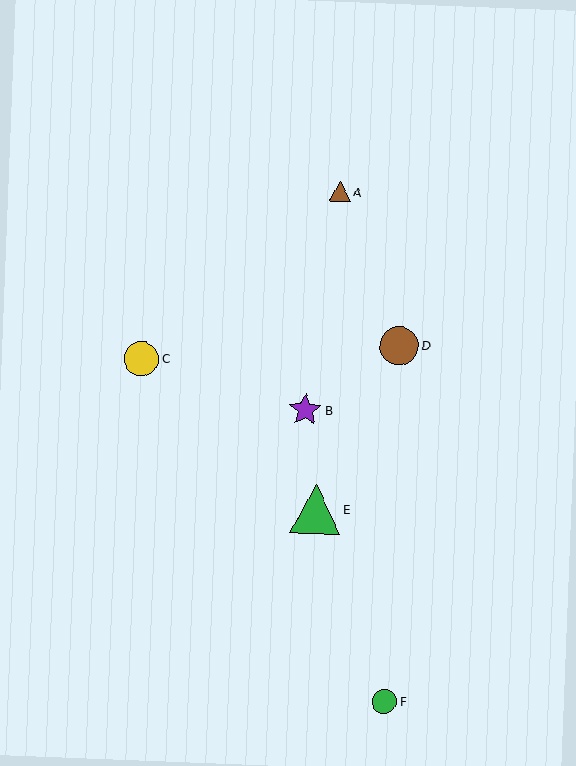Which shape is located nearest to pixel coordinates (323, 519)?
The green triangle (labeled E) at (316, 509) is nearest to that location.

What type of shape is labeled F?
Shape F is a green circle.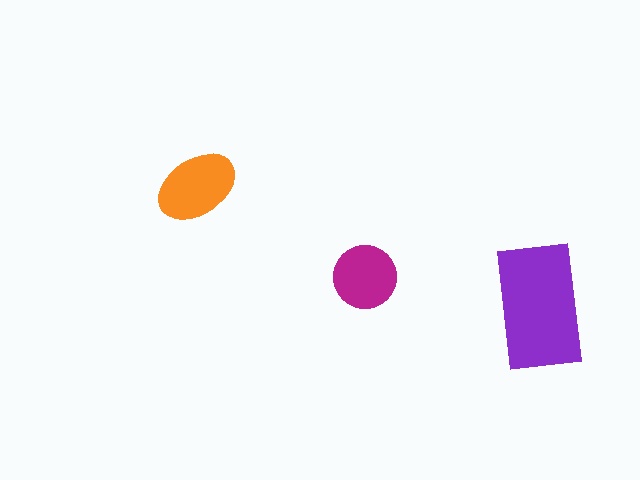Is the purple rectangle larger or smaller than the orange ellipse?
Larger.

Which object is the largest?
The purple rectangle.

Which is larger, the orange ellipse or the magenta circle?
The orange ellipse.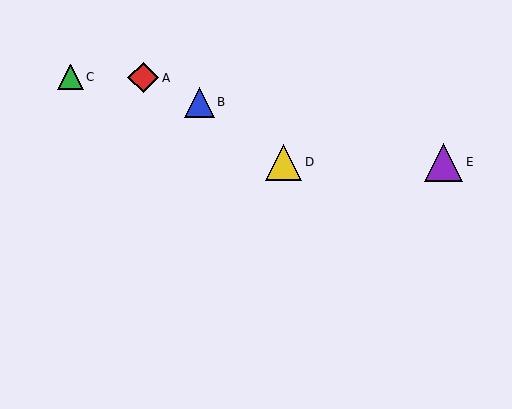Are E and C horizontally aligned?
No, E is at y≈162 and C is at y≈77.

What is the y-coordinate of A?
Object A is at y≈78.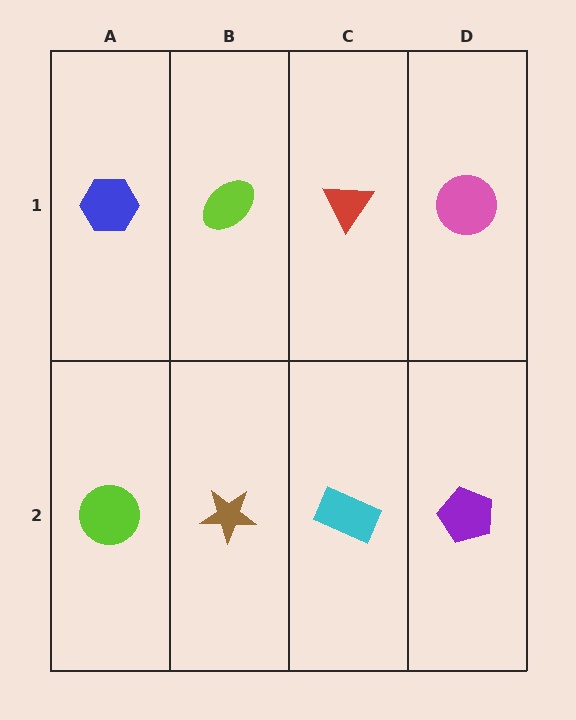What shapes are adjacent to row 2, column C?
A red triangle (row 1, column C), a brown star (row 2, column B), a purple pentagon (row 2, column D).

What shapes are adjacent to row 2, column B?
A lime ellipse (row 1, column B), a lime circle (row 2, column A), a cyan rectangle (row 2, column C).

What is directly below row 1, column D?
A purple pentagon.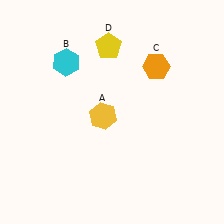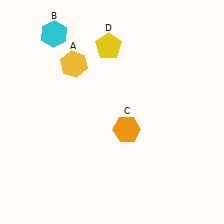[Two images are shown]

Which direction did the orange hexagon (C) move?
The orange hexagon (C) moved down.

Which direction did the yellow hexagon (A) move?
The yellow hexagon (A) moved up.